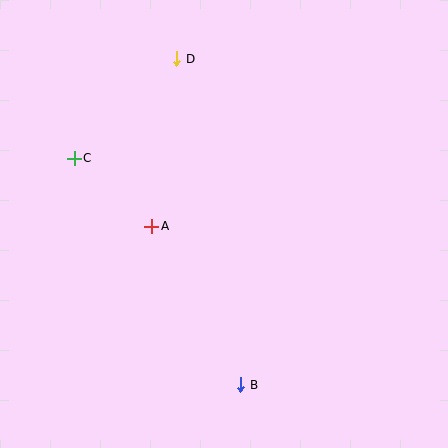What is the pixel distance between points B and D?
The distance between B and D is 332 pixels.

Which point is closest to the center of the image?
Point A at (152, 226) is closest to the center.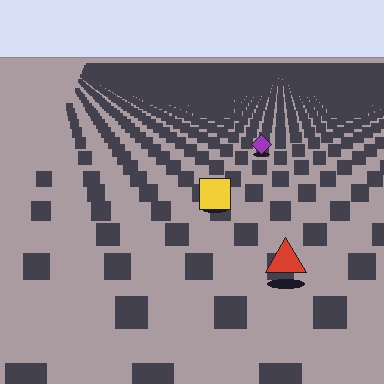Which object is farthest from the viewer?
The purple diamond is farthest from the viewer. It appears smaller and the ground texture around it is denser.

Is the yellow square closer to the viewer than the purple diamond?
Yes. The yellow square is closer — you can tell from the texture gradient: the ground texture is coarser near it.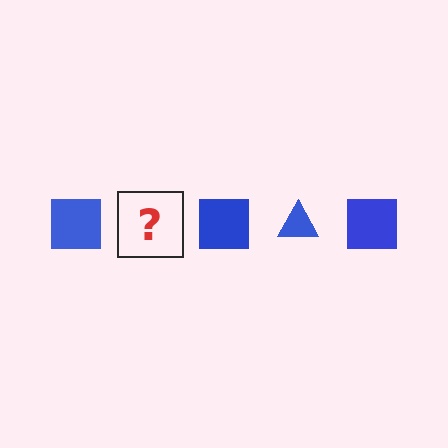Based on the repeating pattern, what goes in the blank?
The blank should be a blue triangle.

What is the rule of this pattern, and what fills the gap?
The rule is that the pattern cycles through square, triangle shapes in blue. The gap should be filled with a blue triangle.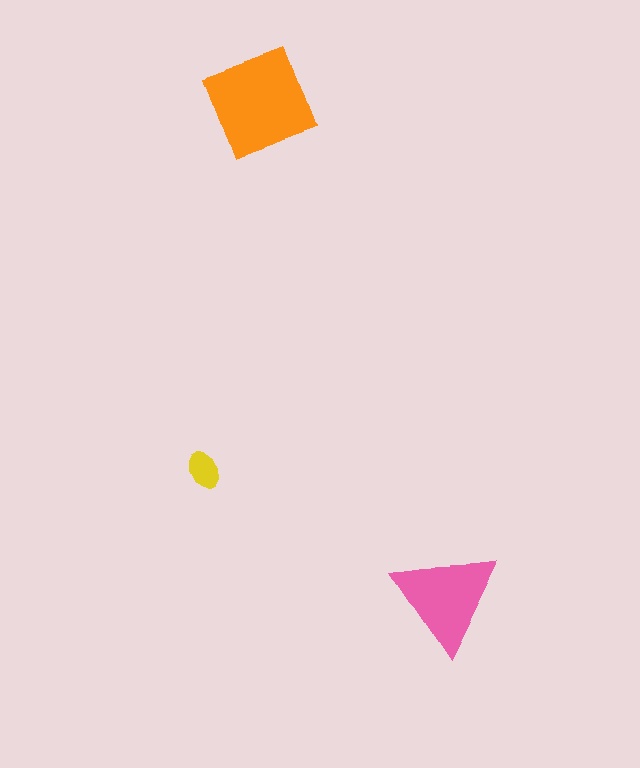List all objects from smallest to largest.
The yellow ellipse, the pink triangle, the orange diamond.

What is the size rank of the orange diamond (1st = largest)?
1st.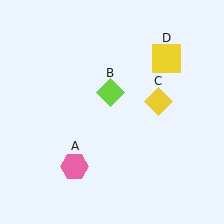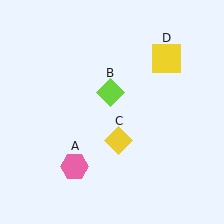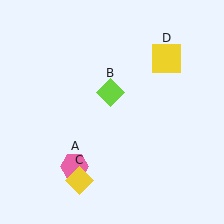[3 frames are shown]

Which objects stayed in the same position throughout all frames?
Pink hexagon (object A) and lime diamond (object B) and yellow square (object D) remained stationary.